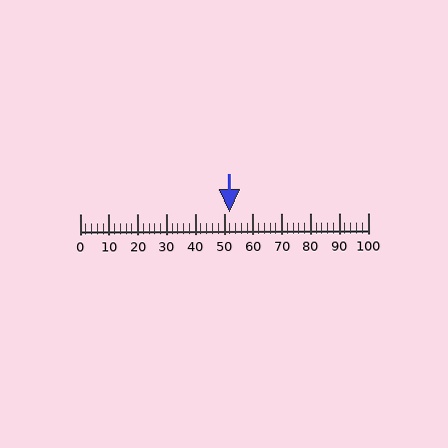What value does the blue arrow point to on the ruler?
The blue arrow points to approximately 52.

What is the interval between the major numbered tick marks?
The major tick marks are spaced 10 units apart.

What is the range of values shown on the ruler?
The ruler shows values from 0 to 100.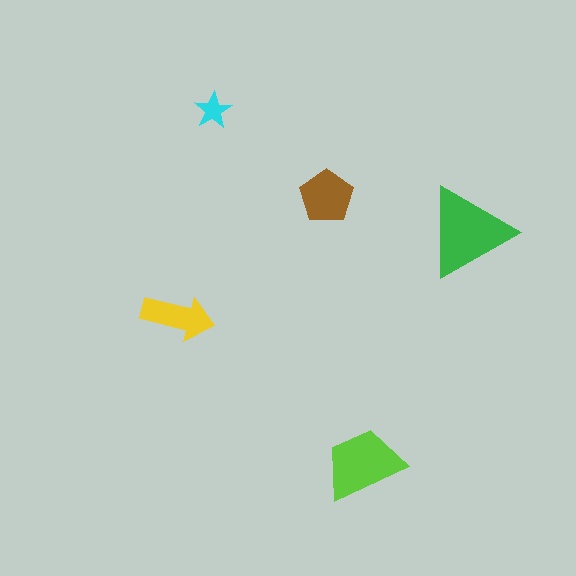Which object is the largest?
The green triangle.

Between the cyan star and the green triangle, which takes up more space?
The green triangle.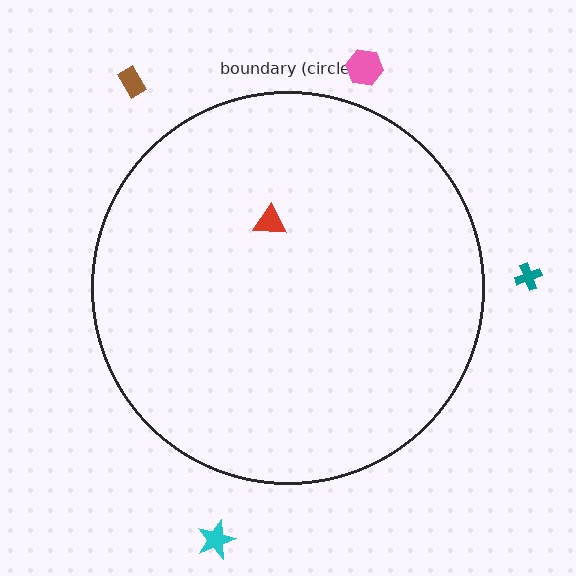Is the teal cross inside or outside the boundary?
Outside.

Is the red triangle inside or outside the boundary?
Inside.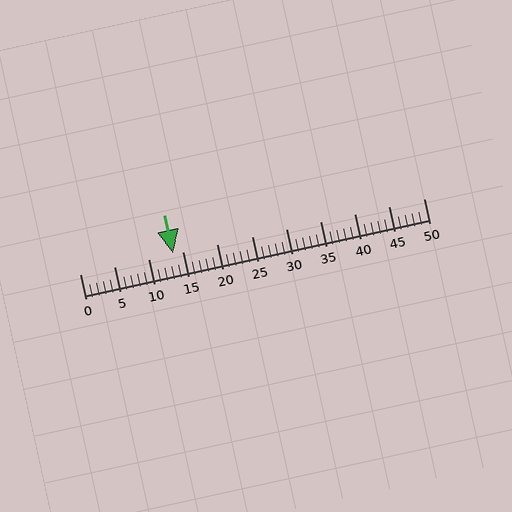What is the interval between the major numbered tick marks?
The major tick marks are spaced 5 units apart.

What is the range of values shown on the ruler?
The ruler shows values from 0 to 50.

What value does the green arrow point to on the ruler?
The green arrow points to approximately 14.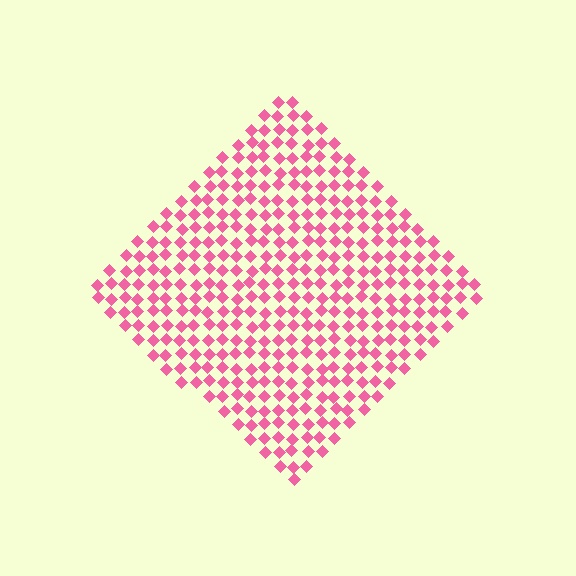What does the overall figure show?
The overall figure shows a diamond.